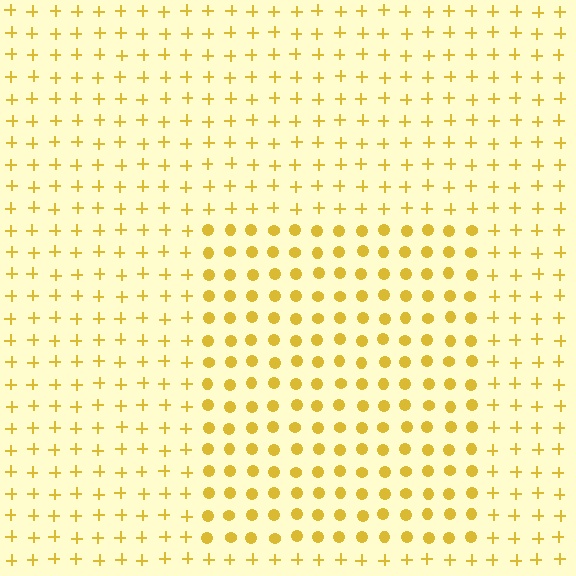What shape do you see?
I see a rectangle.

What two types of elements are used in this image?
The image uses circles inside the rectangle region and plus signs outside it.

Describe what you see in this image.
The image is filled with small yellow elements arranged in a uniform grid. A rectangle-shaped region contains circles, while the surrounding area contains plus signs. The boundary is defined purely by the change in element shape.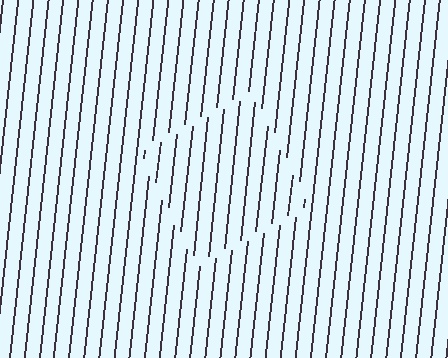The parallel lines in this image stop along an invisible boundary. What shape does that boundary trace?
An illusory square. The interior of the shape contains the same grating, shifted by half a period — the contour is defined by the phase discontinuity where line-ends from the inner and outer gratings abut.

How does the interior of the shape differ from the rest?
The interior of the shape contains the same grating, shifted by half a period — the contour is defined by the phase discontinuity where line-ends from the inner and outer gratings abut.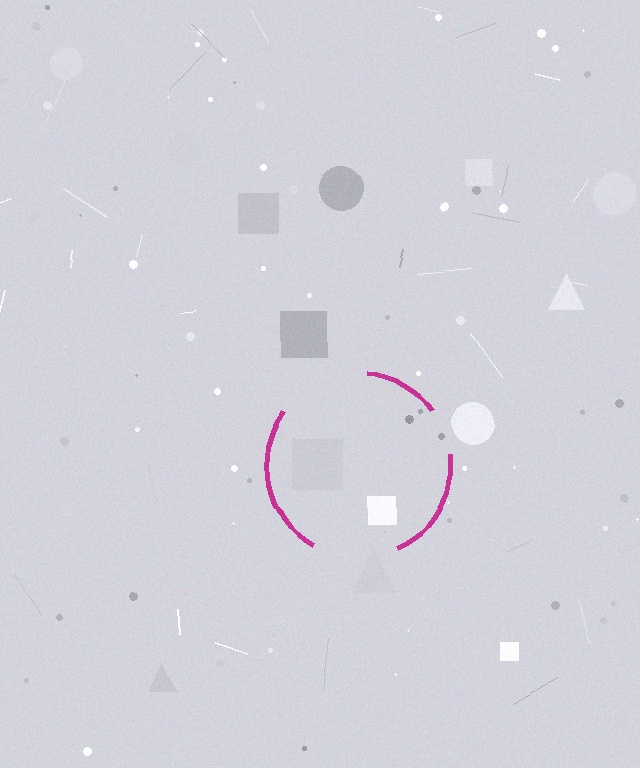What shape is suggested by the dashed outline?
The dashed outline suggests a circle.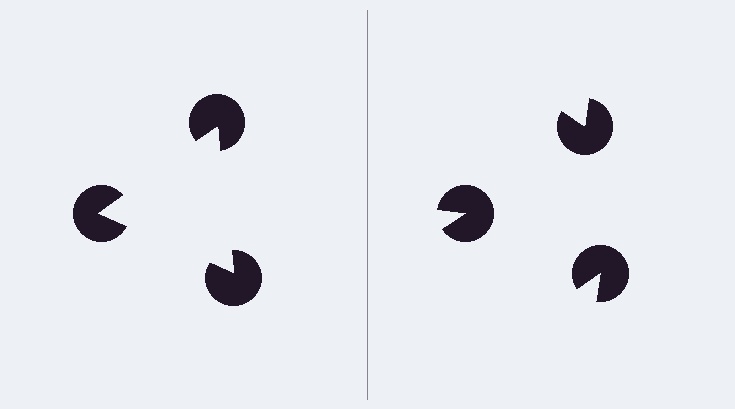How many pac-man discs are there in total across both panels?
6 — 3 on each side.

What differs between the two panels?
The pac-man discs are positioned identically on both sides; only the wedge orientations differ. On the left they align to a triangle; on the right they are misaligned.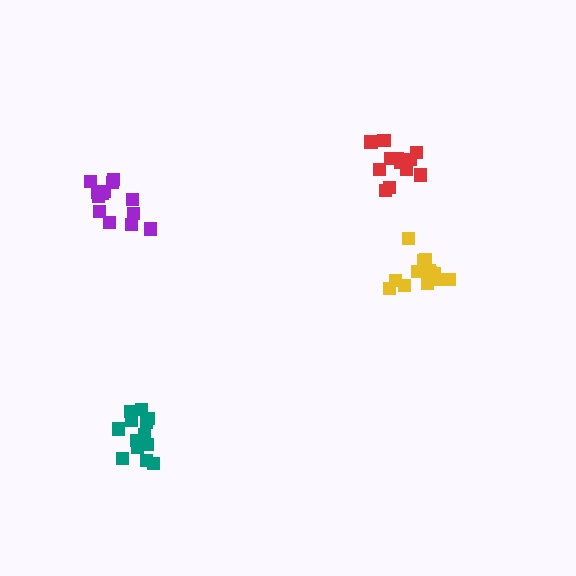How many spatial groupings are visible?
There are 4 spatial groupings.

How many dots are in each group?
Group 1: 13 dots, Group 2: 15 dots, Group 3: 12 dots, Group 4: 13 dots (53 total).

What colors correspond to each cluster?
The clusters are colored: purple, yellow, red, teal.